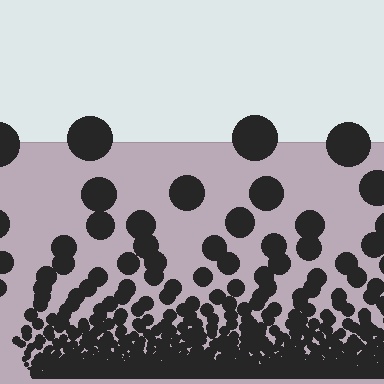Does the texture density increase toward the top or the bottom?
Density increases toward the bottom.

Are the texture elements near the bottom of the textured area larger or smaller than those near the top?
Smaller. The gradient is inverted — elements near the bottom are smaller and denser.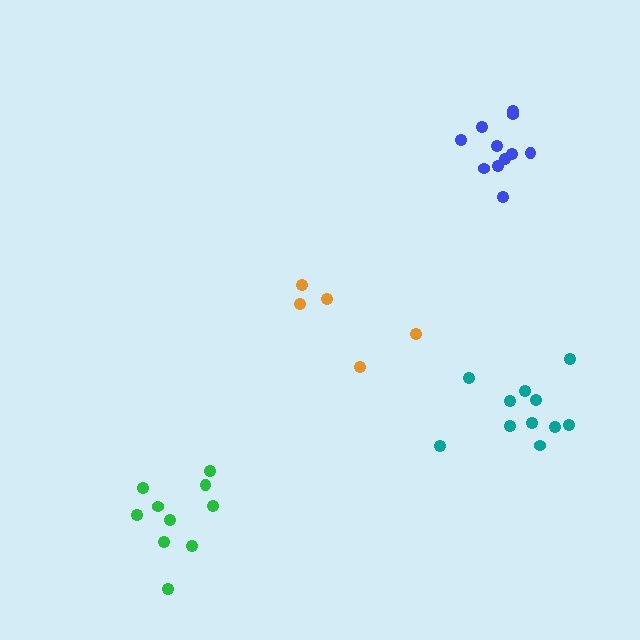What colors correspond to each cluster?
The clusters are colored: orange, blue, teal, green.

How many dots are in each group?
Group 1: 5 dots, Group 2: 11 dots, Group 3: 11 dots, Group 4: 10 dots (37 total).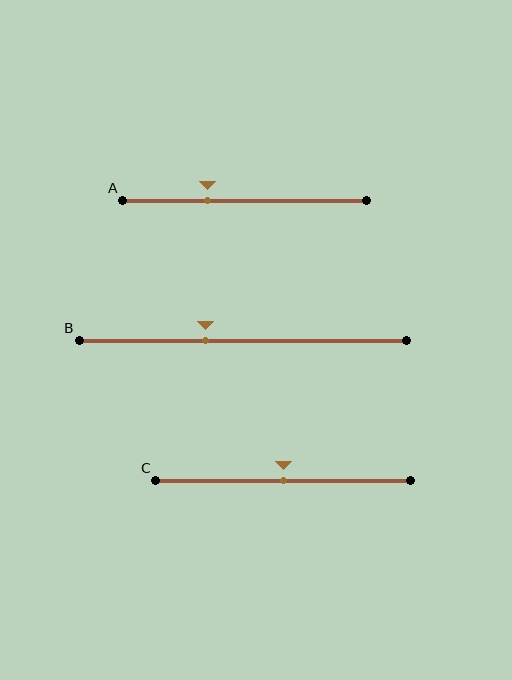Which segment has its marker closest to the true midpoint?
Segment C has its marker closest to the true midpoint.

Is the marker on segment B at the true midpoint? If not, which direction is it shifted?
No, the marker on segment B is shifted to the left by about 11% of the segment length.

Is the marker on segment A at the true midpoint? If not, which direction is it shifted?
No, the marker on segment A is shifted to the left by about 15% of the segment length.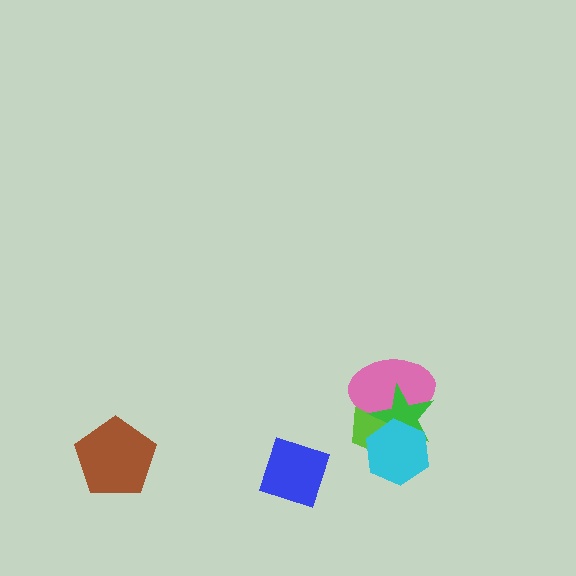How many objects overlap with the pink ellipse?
3 objects overlap with the pink ellipse.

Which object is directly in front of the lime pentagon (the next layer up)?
The pink ellipse is directly in front of the lime pentagon.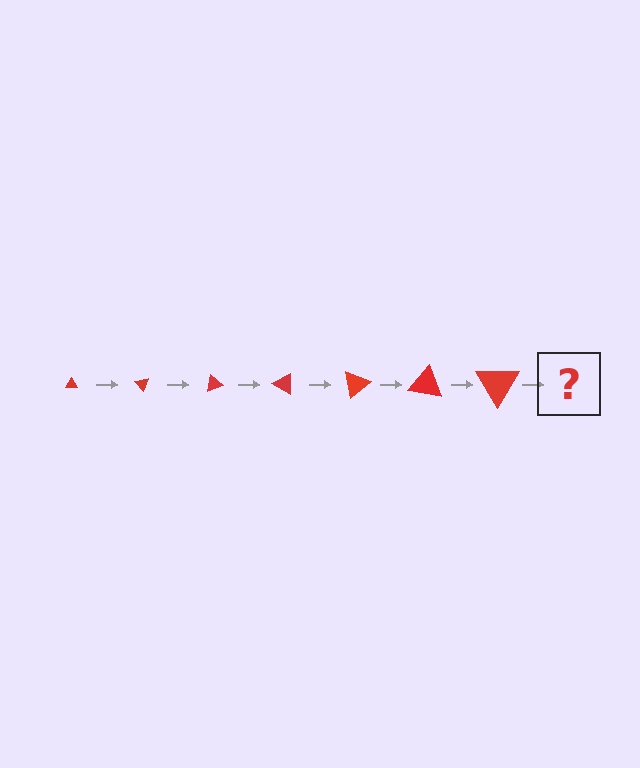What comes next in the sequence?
The next element should be a triangle, larger than the previous one and rotated 350 degrees from the start.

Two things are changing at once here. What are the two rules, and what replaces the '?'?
The two rules are that the triangle grows larger each step and it rotates 50 degrees each step. The '?' should be a triangle, larger than the previous one and rotated 350 degrees from the start.